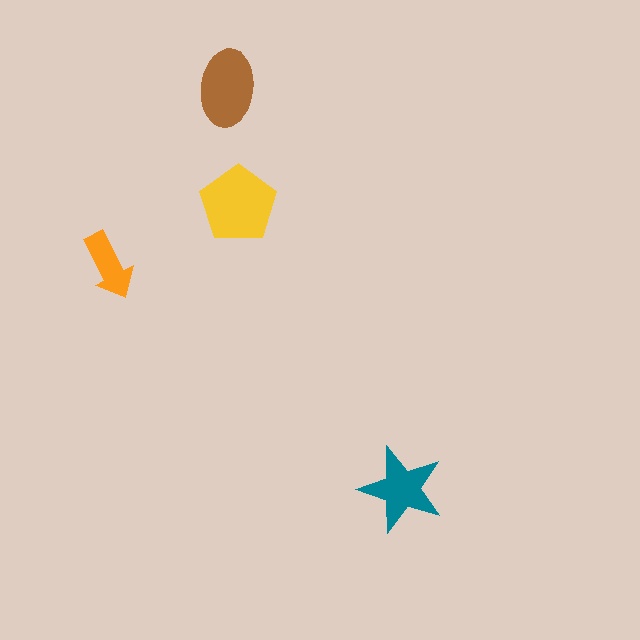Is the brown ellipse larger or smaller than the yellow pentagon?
Smaller.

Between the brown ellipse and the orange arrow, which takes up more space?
The brown ellipse.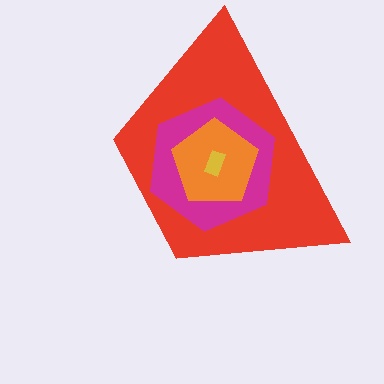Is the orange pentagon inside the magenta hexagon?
Yes.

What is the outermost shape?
The red trapezoid.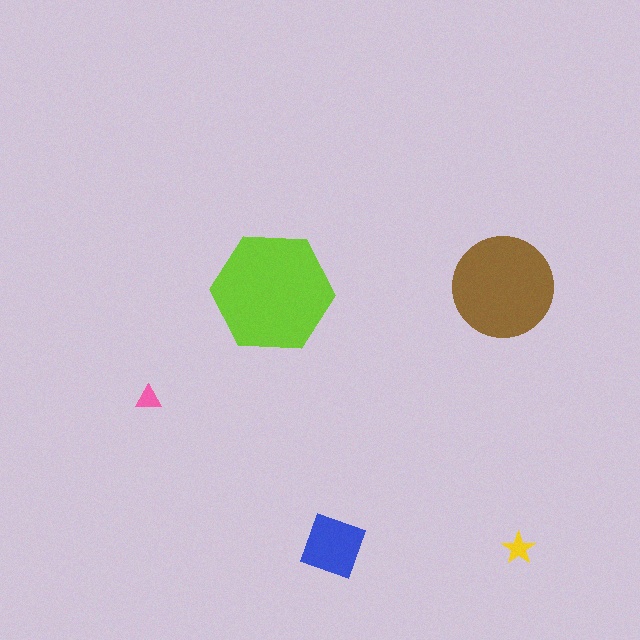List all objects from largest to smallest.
The lime hexagon, the brown circle, the blue diamond, the yellow star, the pink triangle.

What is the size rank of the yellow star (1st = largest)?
4th.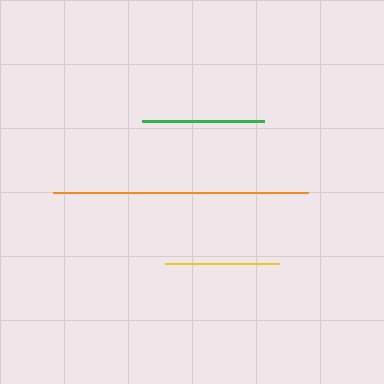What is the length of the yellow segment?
The yellow segment is approximately 114 pixels long.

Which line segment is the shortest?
The yellow line is the shortest at approximately 114 pixels.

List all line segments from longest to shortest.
From longest to shortest: orange, green, yellow.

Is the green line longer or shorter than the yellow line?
The green line is longer than the yellow line.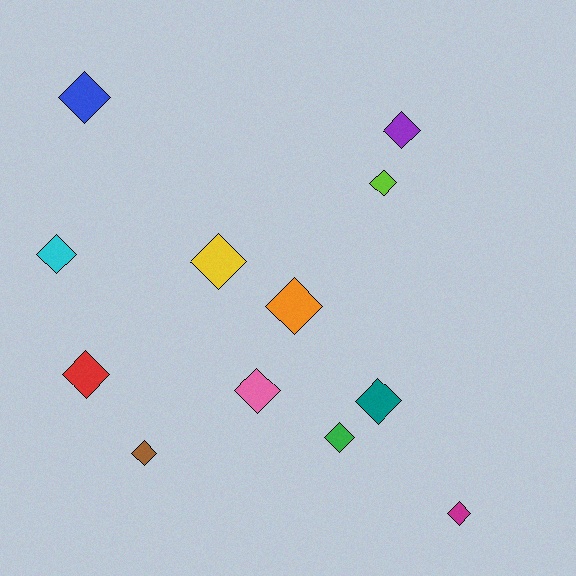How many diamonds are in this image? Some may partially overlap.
There are 12 diamonds.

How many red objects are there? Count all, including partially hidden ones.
There is 1 red object.